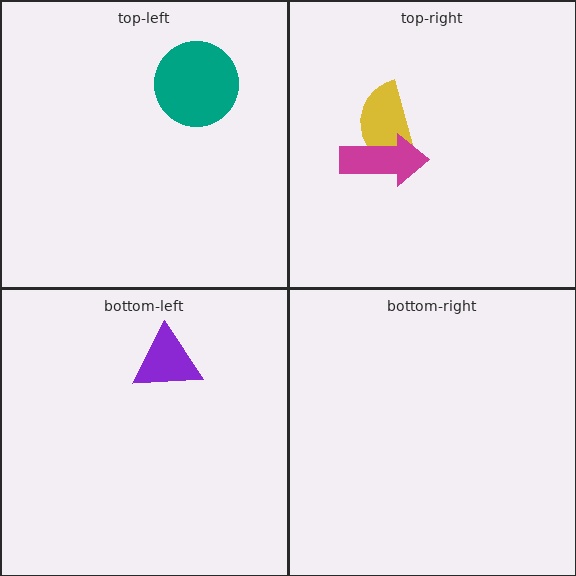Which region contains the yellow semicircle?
The top-right region.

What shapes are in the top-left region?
The teal circle.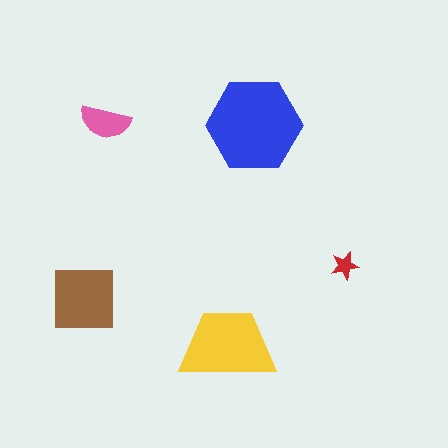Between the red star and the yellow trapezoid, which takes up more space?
The yellow trapezoid.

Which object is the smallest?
The red star.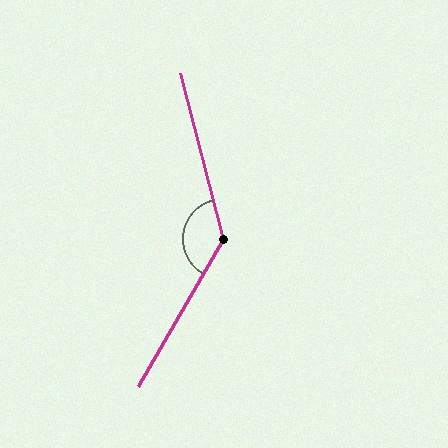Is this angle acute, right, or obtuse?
It is obtuse.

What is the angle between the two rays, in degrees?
Approximately 135 degrees.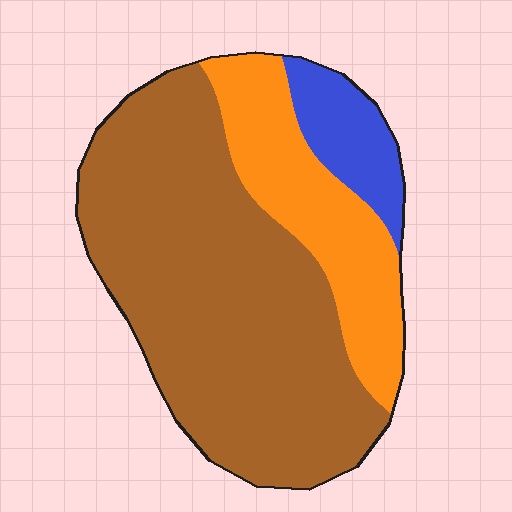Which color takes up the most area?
Brown, at roughly 65%.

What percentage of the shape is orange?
Orange covers around 25% of the shape.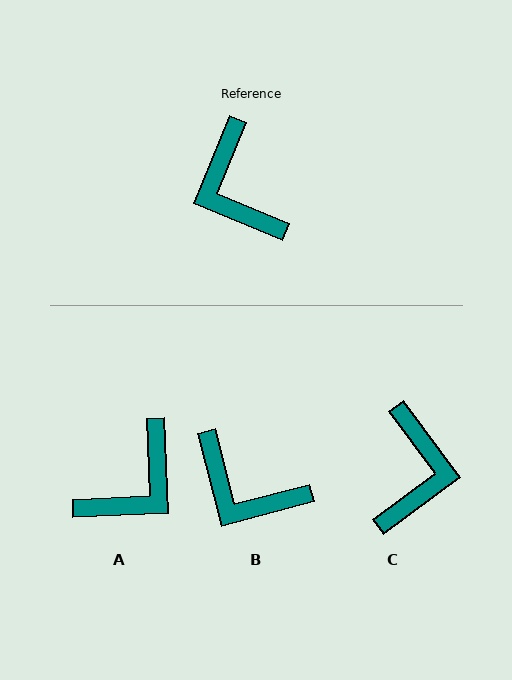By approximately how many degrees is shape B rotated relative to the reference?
Approximately 37 degrees counter-clockwise.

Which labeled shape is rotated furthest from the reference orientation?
C, about 149 degrees away.